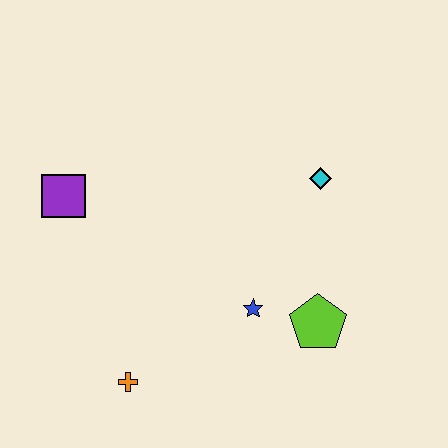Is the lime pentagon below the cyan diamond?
Yes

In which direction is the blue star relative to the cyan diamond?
The blue star is below the cyan diamond.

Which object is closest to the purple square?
The orange cross is closest to the purple square.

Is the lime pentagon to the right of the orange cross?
Yes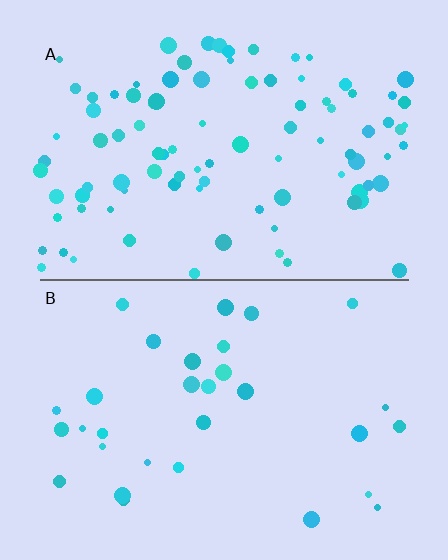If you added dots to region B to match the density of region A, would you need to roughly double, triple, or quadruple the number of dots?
Approximately triple.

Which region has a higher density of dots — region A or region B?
A (the top).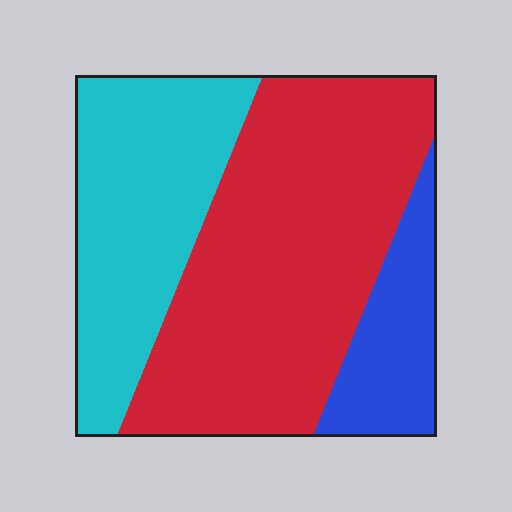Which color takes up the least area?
Blue, at roughly 15%.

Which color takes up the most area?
Red, at roughly 55%.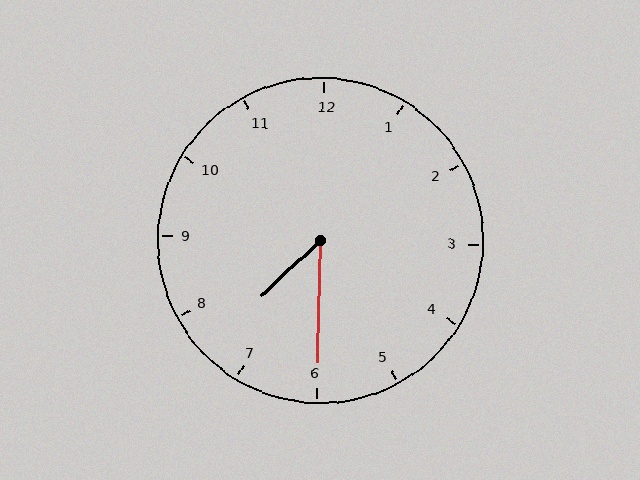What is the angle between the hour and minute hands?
Approximately 45 degrees.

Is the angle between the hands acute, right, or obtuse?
It is acute.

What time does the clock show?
7:30.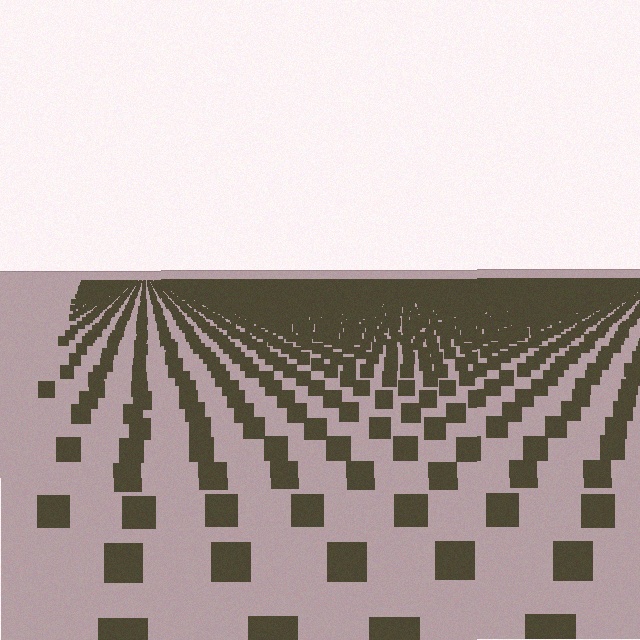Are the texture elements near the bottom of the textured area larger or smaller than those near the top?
Larger. Near the bottom, elements are closer to the viewer and appear at a bigger on-screen size.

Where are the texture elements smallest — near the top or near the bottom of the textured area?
Near the top.